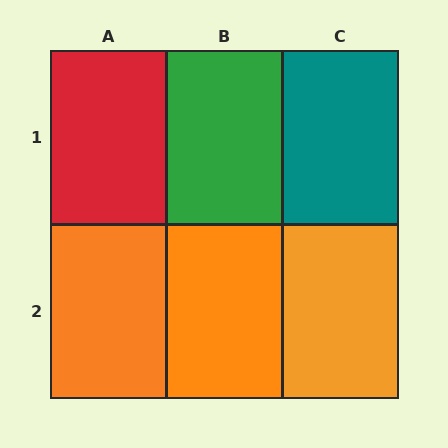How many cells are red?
1 cell is red.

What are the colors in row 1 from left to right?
Red, green, teal.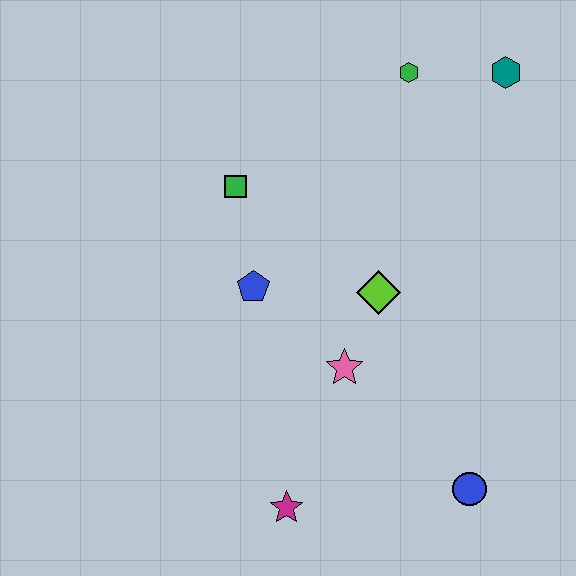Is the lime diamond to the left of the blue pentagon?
No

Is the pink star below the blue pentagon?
Yes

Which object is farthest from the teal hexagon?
The magenta star is farthest from the teal hexagon.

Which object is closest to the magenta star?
The pink star is closest to the magenta star.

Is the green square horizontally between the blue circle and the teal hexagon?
No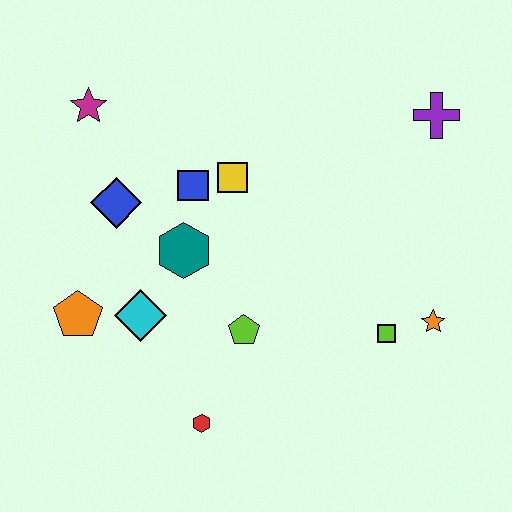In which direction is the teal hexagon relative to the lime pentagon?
The teal hexagon is above the lime pentagon.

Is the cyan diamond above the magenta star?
No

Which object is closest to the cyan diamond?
The orange pentagon is closest to the cyan diamond.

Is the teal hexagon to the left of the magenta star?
No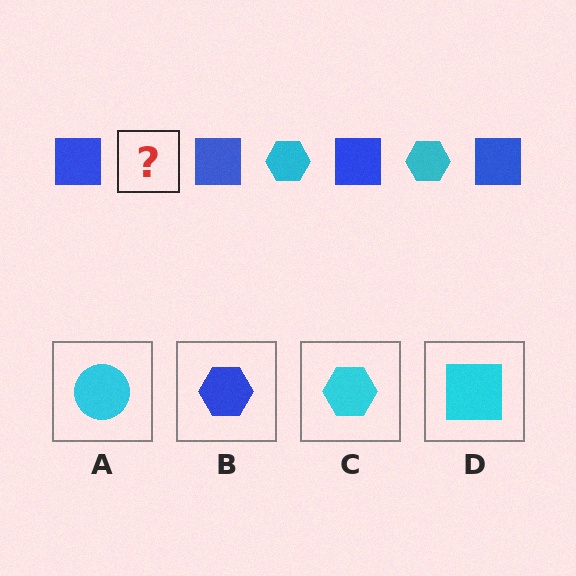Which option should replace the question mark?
Option C.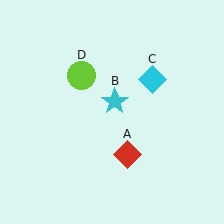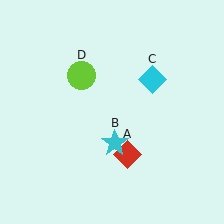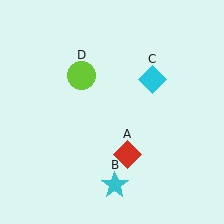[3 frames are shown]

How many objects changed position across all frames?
1 object changed position: cyan star (object B).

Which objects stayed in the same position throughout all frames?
Red diamond (object A) and cyan diamond (object C) and lime circle (object D) remained stationary.